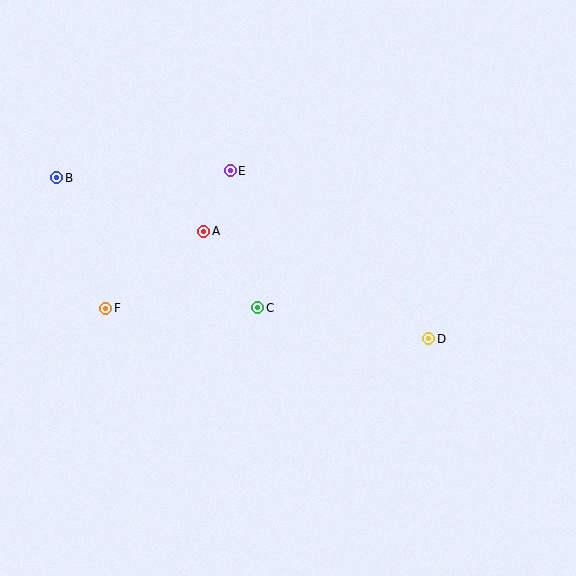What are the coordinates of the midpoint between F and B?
The midpoint between F and B is at (81, 243).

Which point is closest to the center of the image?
Point C at (258, 308) is closest to the center.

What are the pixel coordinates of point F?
Point F is at (106, 308).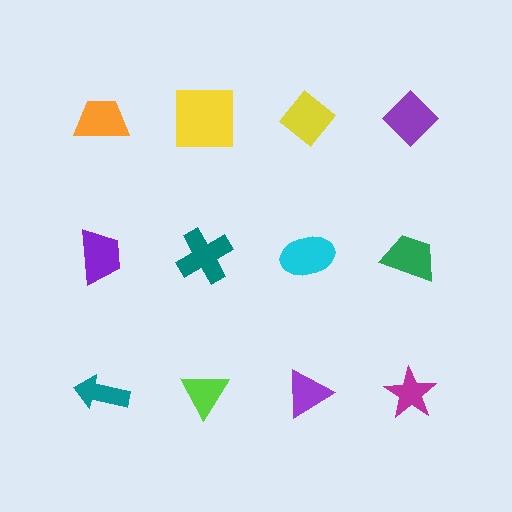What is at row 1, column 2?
A yellow square.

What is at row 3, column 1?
A teal arrow.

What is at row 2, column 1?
A purple trapezoid.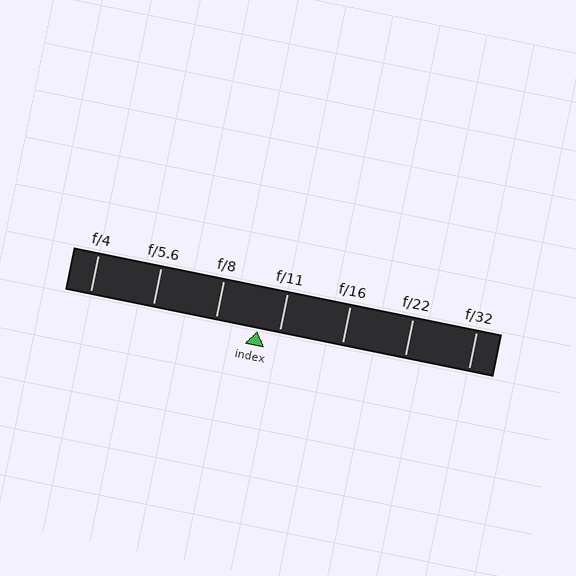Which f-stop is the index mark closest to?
The index mark is closest to f/11.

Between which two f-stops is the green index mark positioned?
The index mark is between f/8 and f/11.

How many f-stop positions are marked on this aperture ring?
There are 7 f-stop positions marked.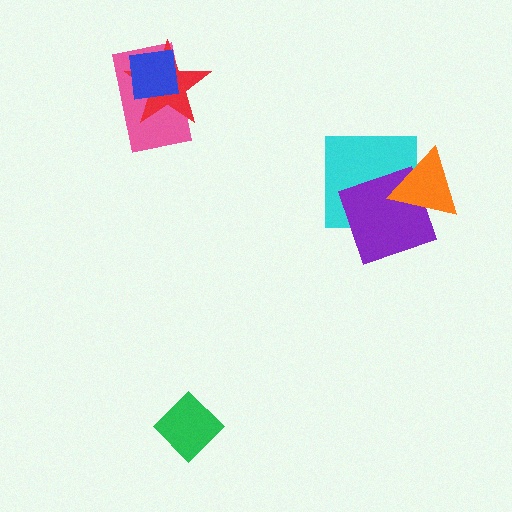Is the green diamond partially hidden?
No, no other shape covers it.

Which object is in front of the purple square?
The orange triangle is in front of the purple square.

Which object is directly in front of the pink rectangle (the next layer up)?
The red star is directly in front of the pink rectangle.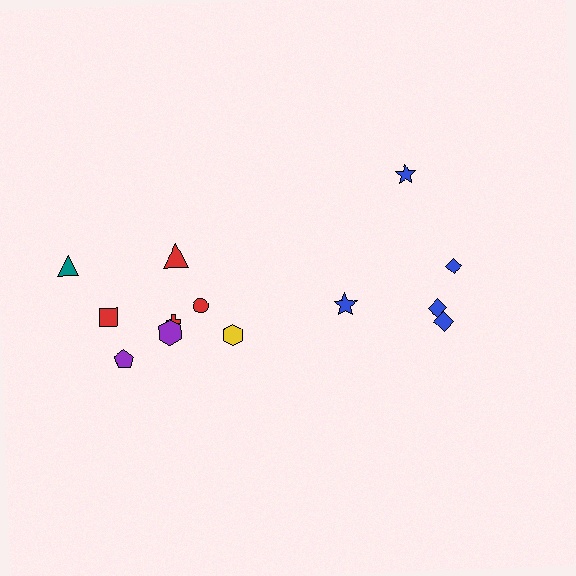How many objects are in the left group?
There are 8 objects.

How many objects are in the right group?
There are 5 objects.